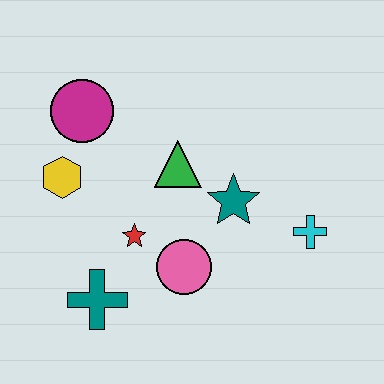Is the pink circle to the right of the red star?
Yes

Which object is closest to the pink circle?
The red star is closest to the pink circle.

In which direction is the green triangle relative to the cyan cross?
The green triangle is to the left of the cyan cross.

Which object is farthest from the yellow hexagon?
The cyan cross is farthest from the yellow hexagon.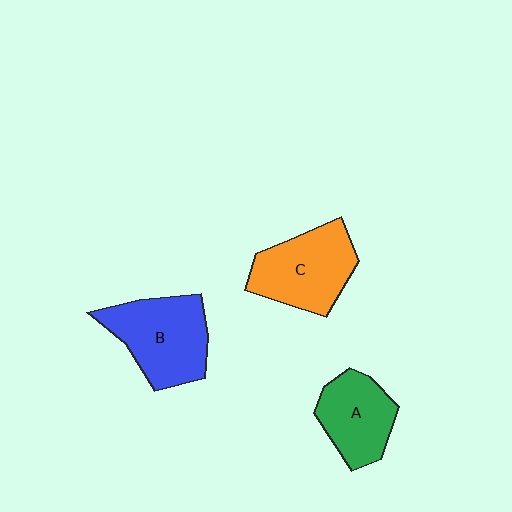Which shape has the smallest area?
Shape A (green).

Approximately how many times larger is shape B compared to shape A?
Approximately 1.3 times.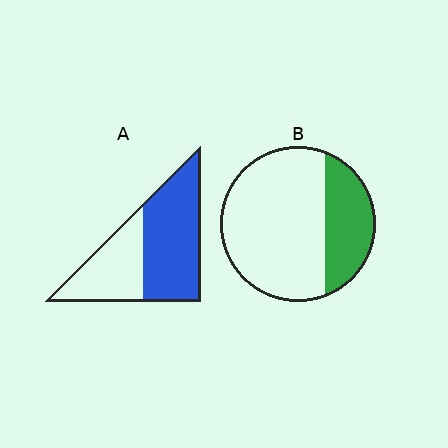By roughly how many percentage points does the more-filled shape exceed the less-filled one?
By roughly 30 percentage points (A over B).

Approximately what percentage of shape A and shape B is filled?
A is approximately 60% and B is approximately 30%.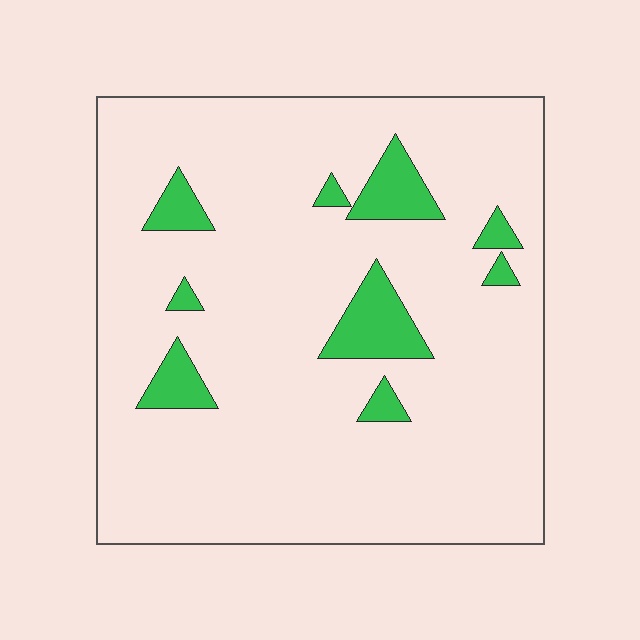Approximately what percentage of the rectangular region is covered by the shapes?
Approximately 10%.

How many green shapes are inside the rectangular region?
9.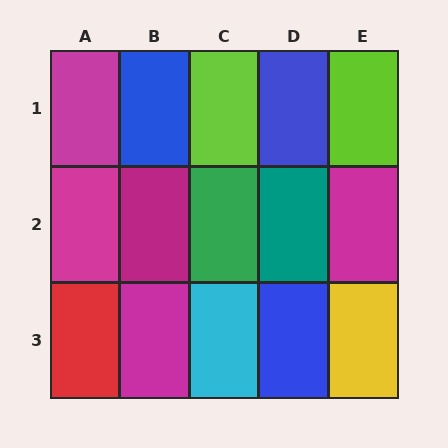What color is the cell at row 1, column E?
Lime.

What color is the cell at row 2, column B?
Magenta.